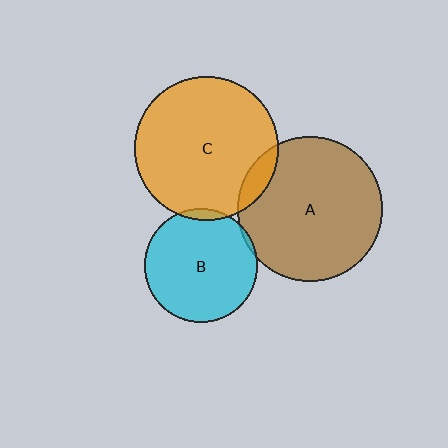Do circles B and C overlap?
Yes.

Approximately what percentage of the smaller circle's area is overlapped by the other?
Approximately 5%.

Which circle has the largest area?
Circle A (brown).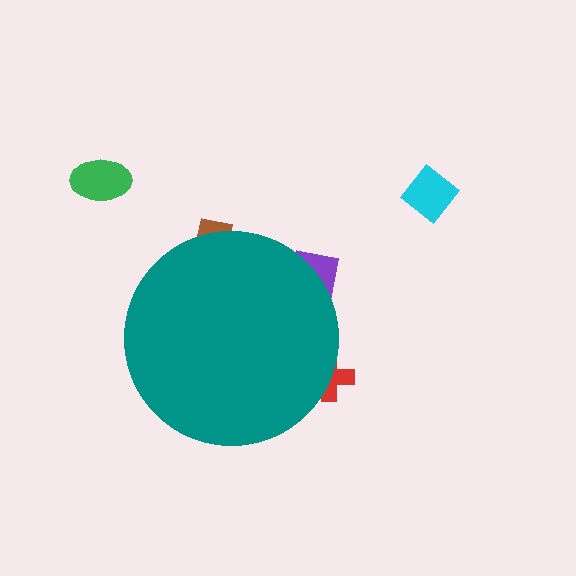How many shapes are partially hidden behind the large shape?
3 shapes are partially hidden.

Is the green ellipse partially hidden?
No, the green ellipse is fully visible.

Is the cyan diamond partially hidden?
No, the cyan diamond is fully visible.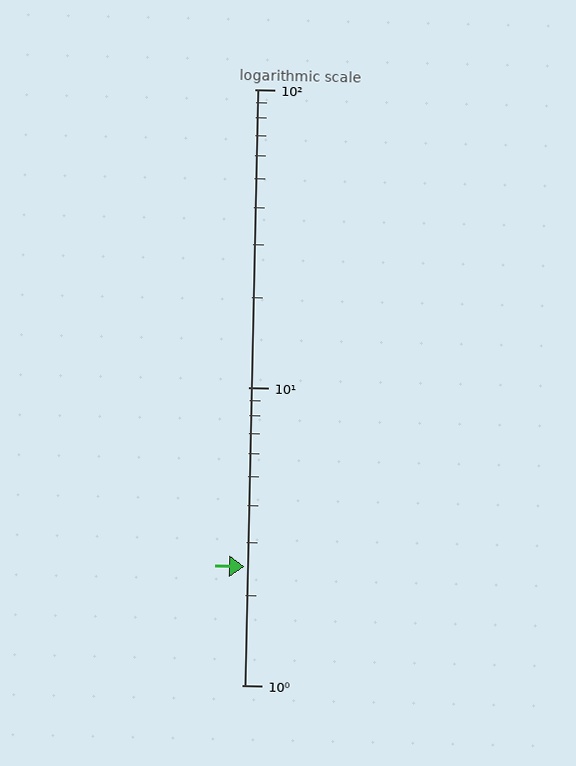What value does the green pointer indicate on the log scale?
The pointer indicates approximately 2.5.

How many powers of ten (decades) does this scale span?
The scale spans 2 decades, from 1 to 100.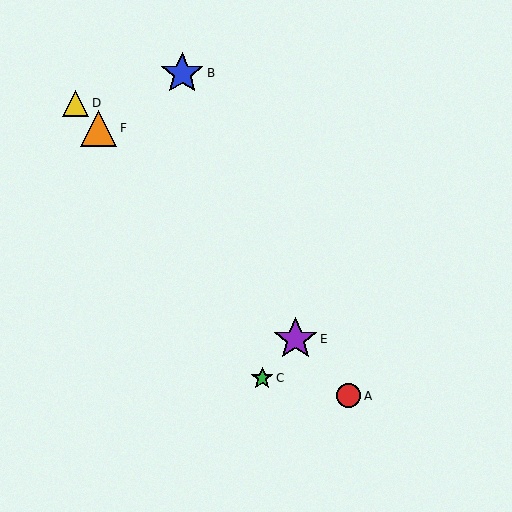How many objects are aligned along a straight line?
4 objects (A, D, E, F) are aligned along a straight line.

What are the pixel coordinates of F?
Object F is at (99, 128).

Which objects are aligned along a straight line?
Objects A, D, E, F are aligned along a straight line.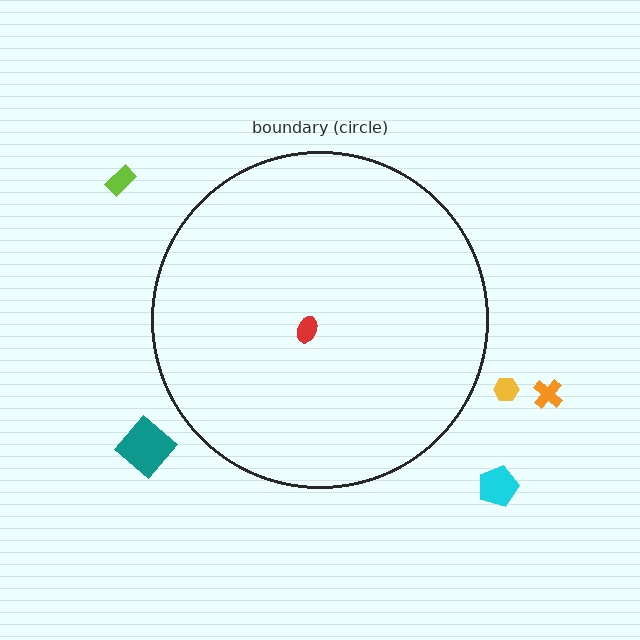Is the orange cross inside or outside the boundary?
Outside.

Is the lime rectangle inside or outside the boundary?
Outside.